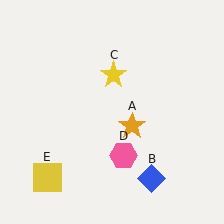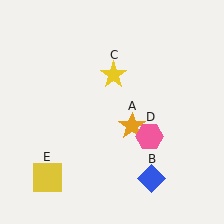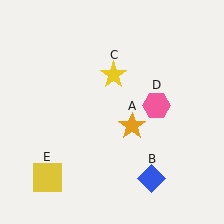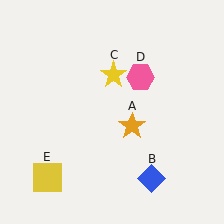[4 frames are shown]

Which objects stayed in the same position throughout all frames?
Orange star (object A) and blue diamond (object B) and yellow star (object C) and yellow square (object E) remained stationary.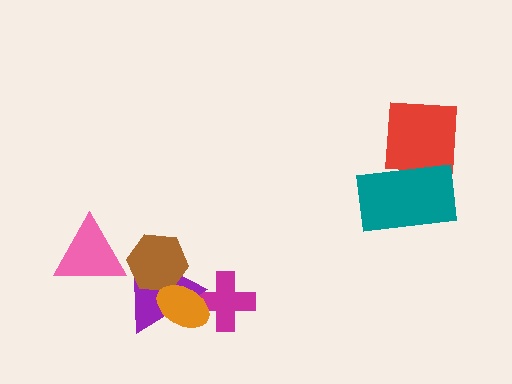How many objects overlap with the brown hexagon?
2 objects overlap with the brown hexagon.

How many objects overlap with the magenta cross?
2 objects overlap with the magenta cross.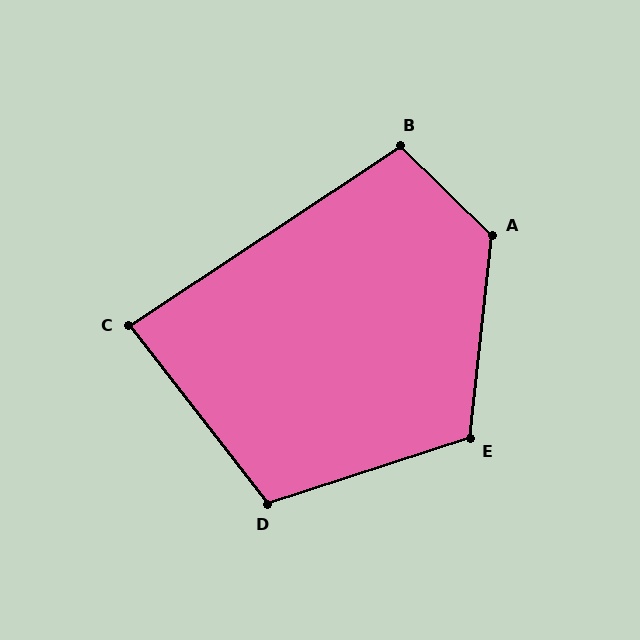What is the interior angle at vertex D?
Approximately 110 degrees (obtuse).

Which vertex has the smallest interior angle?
C, at approximately 86 degrees.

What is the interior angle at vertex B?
Approximately 102 degrees (obtuse).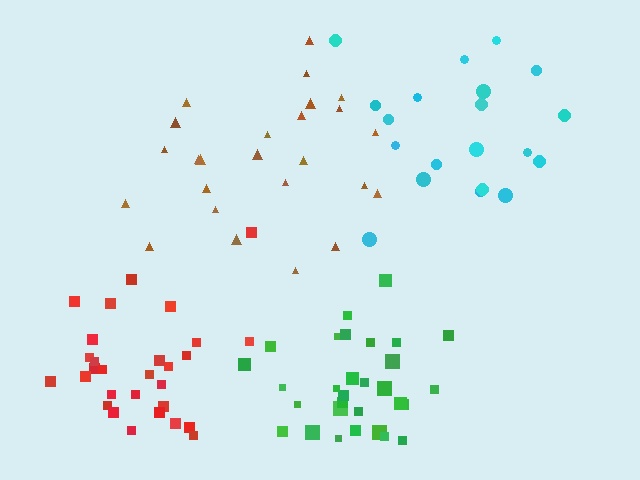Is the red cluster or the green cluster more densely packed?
Red.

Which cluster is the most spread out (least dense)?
Brown.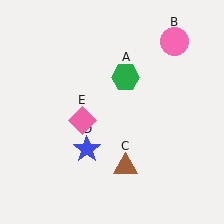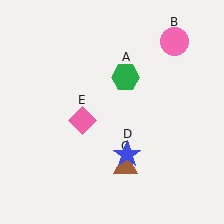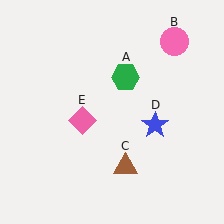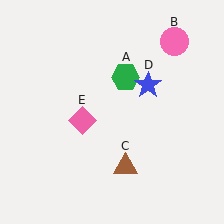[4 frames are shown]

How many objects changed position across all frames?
1 object changed position: blue star (object D).